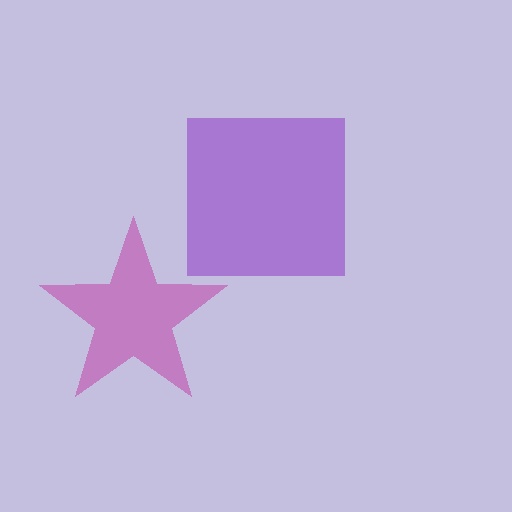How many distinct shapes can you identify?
There are 2 distinct shapes: a magenta star, a purple square.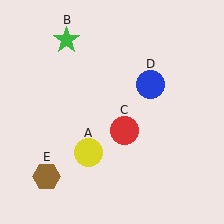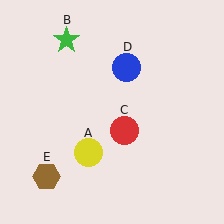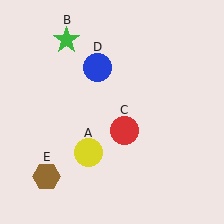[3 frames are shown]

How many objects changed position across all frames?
1 object changed position: blue circle (object D).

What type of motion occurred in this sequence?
The blue circle (object D) rotated counterclockwise around the center of the scene.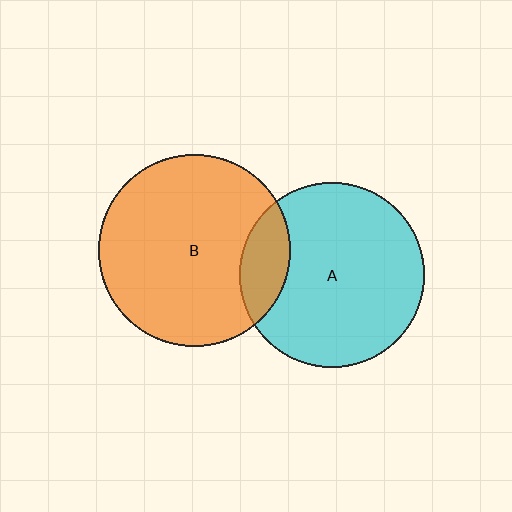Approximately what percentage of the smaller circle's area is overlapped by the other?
Approximately 15%.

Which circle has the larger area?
Circle B (orange).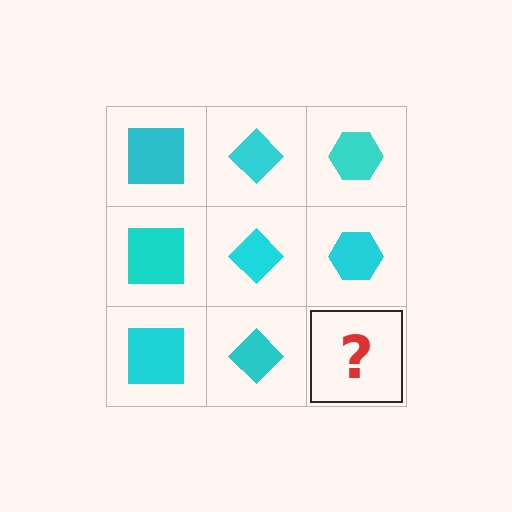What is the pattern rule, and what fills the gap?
The rule is that each column has a consistent shape. The gap should be filled with a cyan hexagon.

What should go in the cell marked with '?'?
The missing cell should contain a cyan hexagon.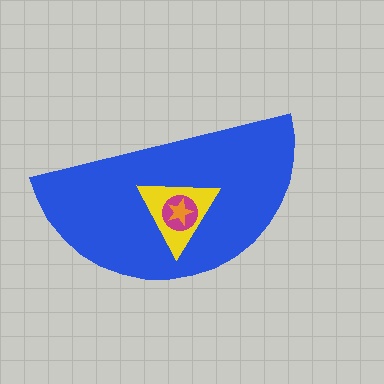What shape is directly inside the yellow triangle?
The magenta circle.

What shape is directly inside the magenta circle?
The orange star.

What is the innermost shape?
The orange star.